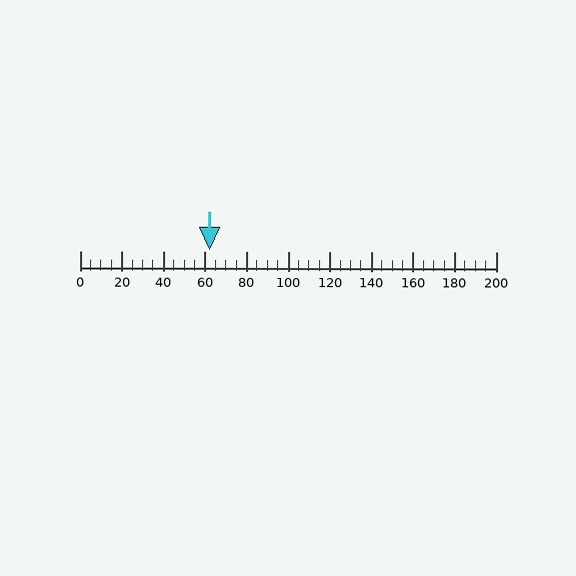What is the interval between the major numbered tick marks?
The major tick marks are spaced 20 units apart.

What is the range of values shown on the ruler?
The ruler shows values from 0 to 200.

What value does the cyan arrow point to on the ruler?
The cyan arrow points to approximately 62.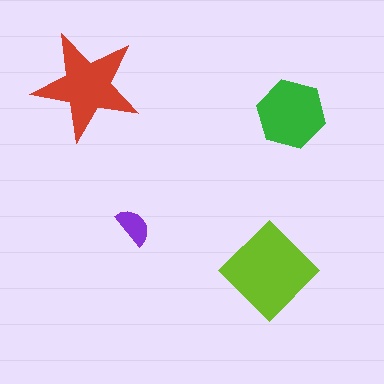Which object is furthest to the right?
The green hexagon is rightmost.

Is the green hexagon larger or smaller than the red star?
Smaller.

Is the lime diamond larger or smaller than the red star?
Larger.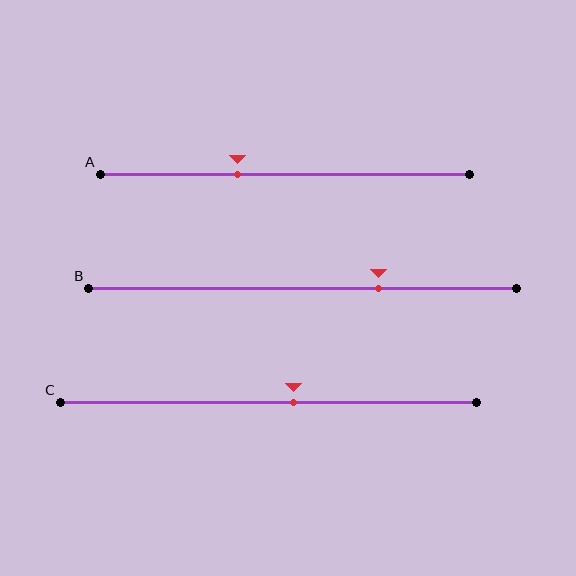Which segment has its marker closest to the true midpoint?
Segment C has its marker closest to the true midpoint.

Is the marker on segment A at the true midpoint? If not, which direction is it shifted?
No, the marker on segment A is shifted to the left by about 13% of the segment length.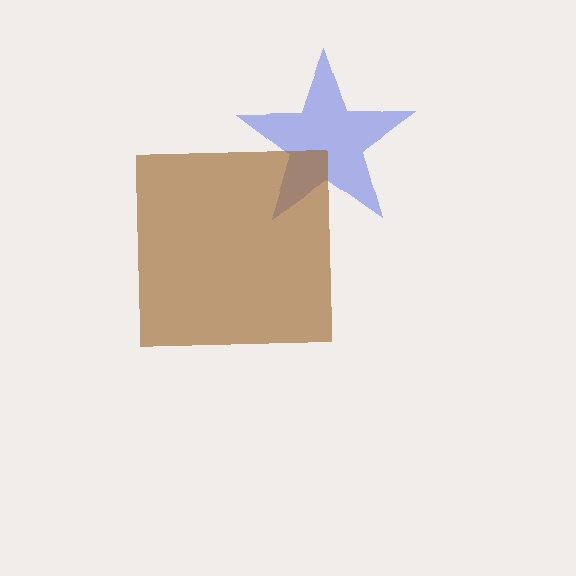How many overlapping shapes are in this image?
There are 2 overlapping shapes in the image.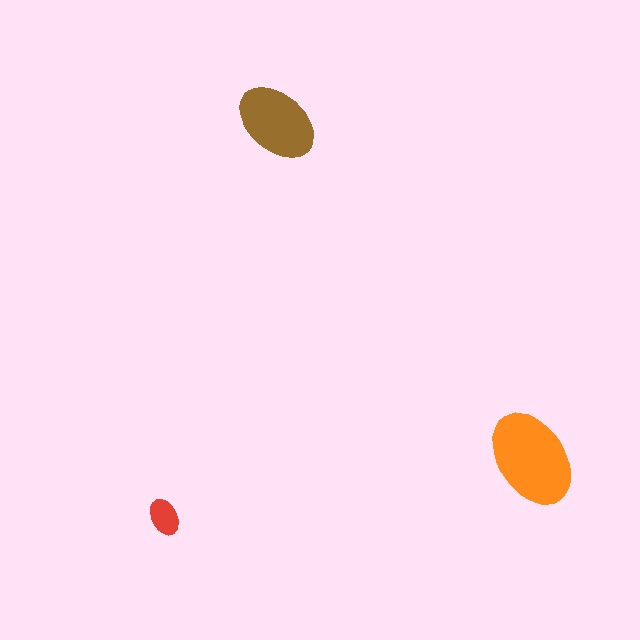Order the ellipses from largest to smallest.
the orange one, the brown one, the red one.